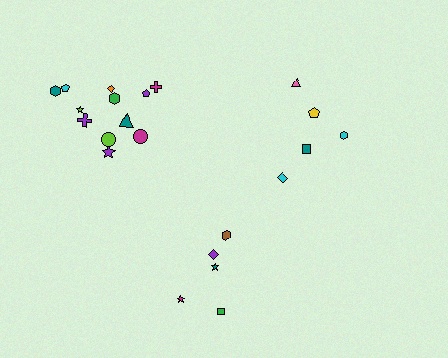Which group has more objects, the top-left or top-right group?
The top-left group.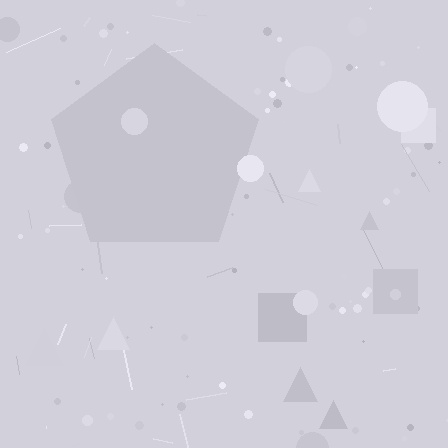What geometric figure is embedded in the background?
A pentagon is embedded in the background.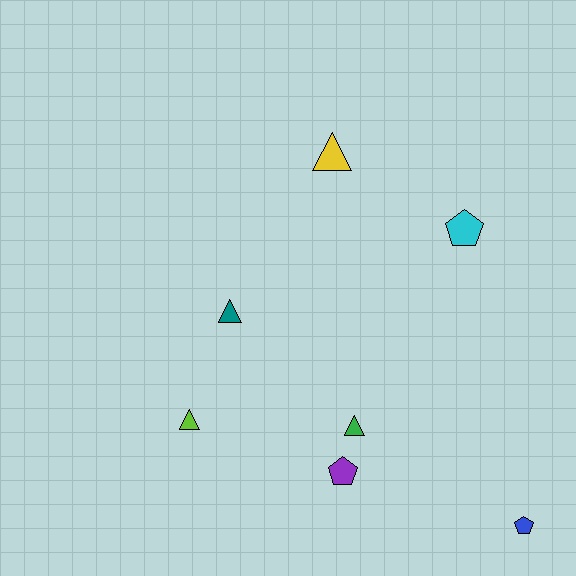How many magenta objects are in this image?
There are no magenta objects.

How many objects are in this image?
There are 7 objects.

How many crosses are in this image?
There are no crosses.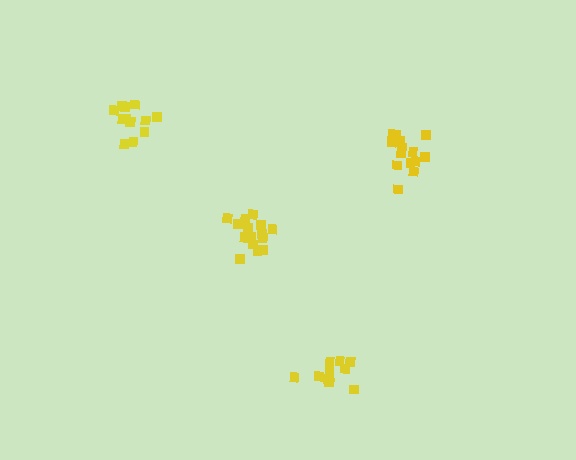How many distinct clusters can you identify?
There are 4 distinct clusters.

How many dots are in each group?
Group 1: 10 dots, Group 2: 16 dots, Group 3: 15 dots, Group 4: 12 dots (53 total).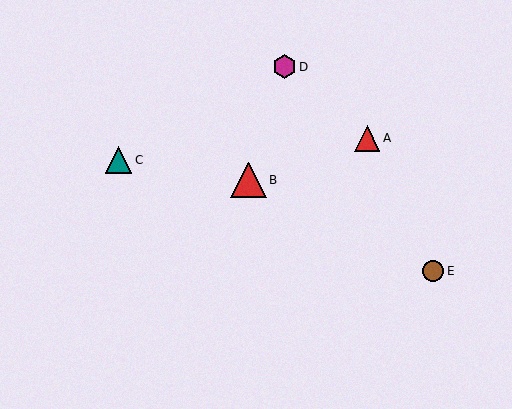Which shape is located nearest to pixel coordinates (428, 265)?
The brown circle (labeled E) at (433, 271) is nearest to that location.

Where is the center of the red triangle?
The center of the red triangle is at (367, 138).